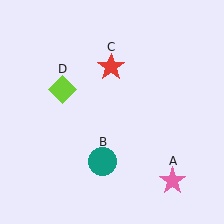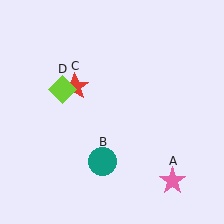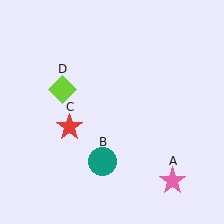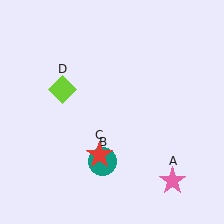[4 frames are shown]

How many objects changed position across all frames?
1 object changed position: red star (object C).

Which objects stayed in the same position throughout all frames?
Pink star (object A) and teal circle (object B) and lime diamond (object D) remained stationary.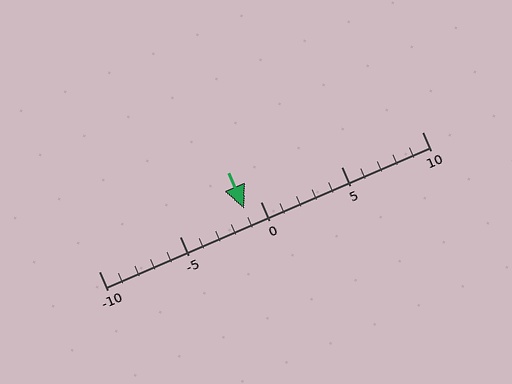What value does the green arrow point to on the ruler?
The green arrow points to approximately -1.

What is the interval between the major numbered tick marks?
The major tick marks are spaced 5 units apart.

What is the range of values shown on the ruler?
The ruler shows values from -10 to 10.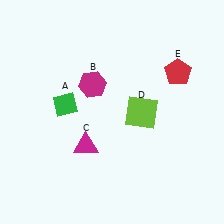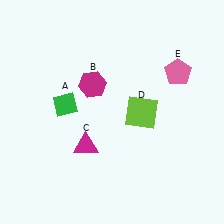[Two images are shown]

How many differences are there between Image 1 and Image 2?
There is 1 difference between the two images.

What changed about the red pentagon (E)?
In Image 1, E is red. In Image 2, it changed to pink.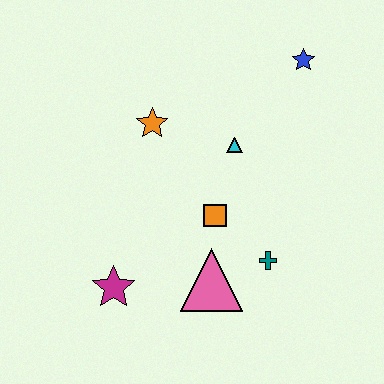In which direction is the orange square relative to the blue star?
The orange square is below the blue star.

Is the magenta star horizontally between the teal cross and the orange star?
No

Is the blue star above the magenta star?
Yes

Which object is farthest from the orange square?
The blue star is farthest from the orange square.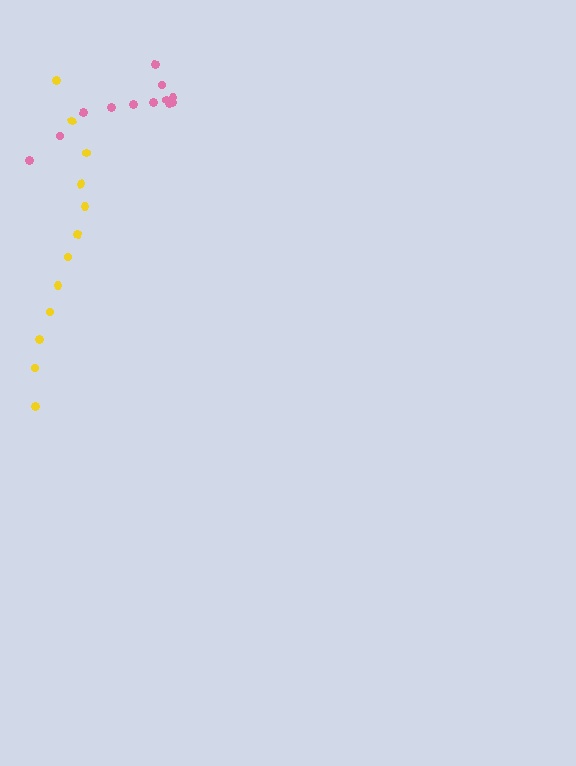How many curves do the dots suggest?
There are 2 distinct paths.